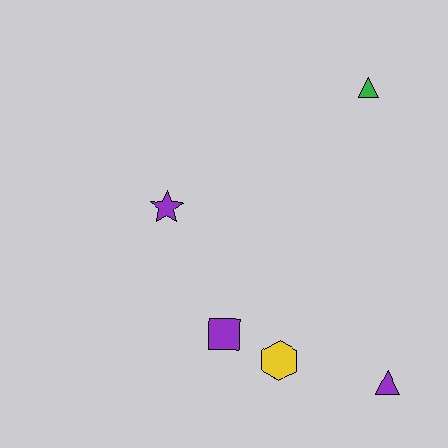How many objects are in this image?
There are 5 objects.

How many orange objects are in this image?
There are no orange objects.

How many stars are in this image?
There is 1 star.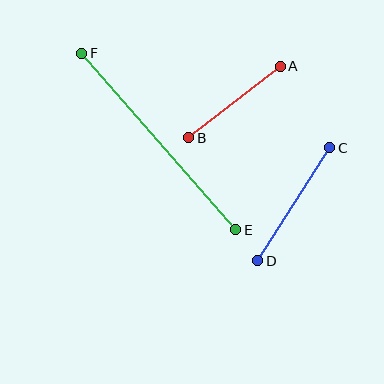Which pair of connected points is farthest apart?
Points E and F are farthest apart.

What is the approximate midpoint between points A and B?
The midpoint is at approximately (235, 102) pixels.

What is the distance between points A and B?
The distance is approximately 116 pixels.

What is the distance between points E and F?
The distance is approximately 234 pixels.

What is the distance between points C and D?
The distance is approximately 134 pixels.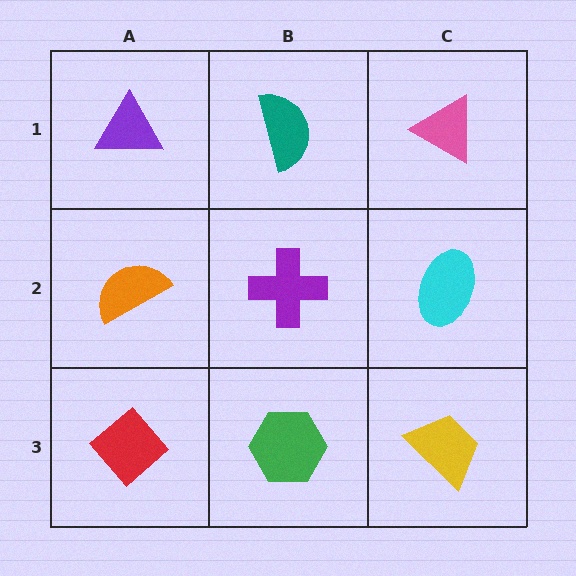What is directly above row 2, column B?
A teal semicircle.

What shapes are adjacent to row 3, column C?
A cyan ellipse (row 2, column C), a green hexagon (row 3, column B).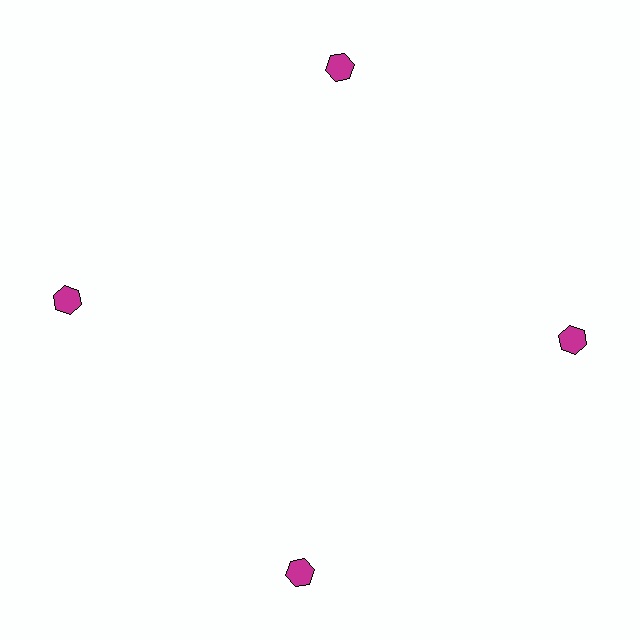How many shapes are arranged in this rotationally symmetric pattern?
There are 4 shapes, arranged in 4 groups of 1.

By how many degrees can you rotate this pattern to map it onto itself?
The pattern maps onto itself every 90 degrees of rotation.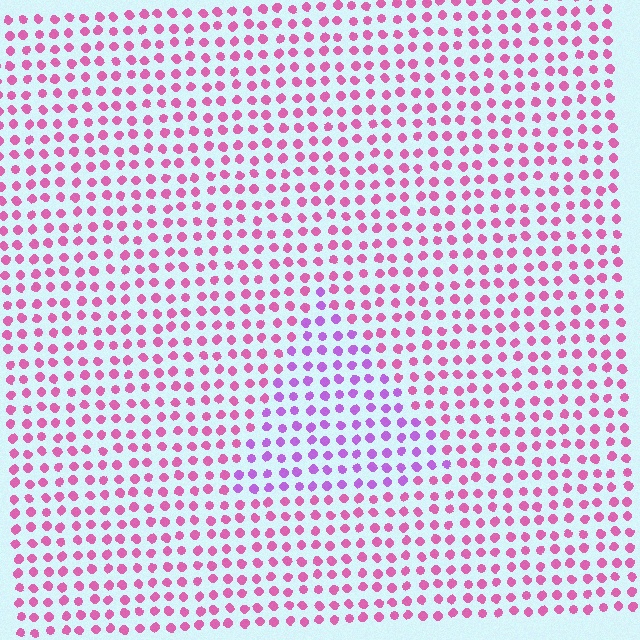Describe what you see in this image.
The image is filled with small pink elements in a uniform arrangement. A triangle-shaped region is visible where the elements are tinted to a slightly different hue, forming a subtle color boundary.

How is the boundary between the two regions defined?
The boundary is defined purely by a slight shift in hue (about 38 degrees). Spacing, size, and orientation are identical on both sides.